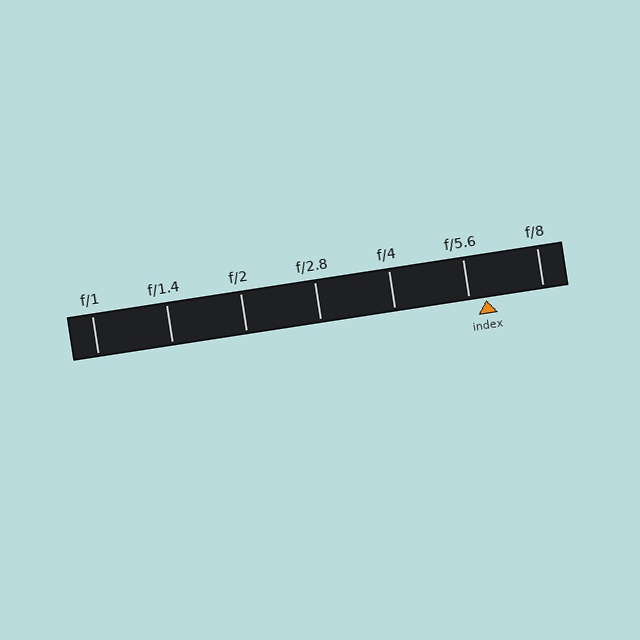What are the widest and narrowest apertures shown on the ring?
The widest aperture shown is f/1 and the narrowest is f/8.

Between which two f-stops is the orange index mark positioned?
The index mark is between f/5.6 and f/8.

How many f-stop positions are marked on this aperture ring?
There are 7 f-stop positions marked.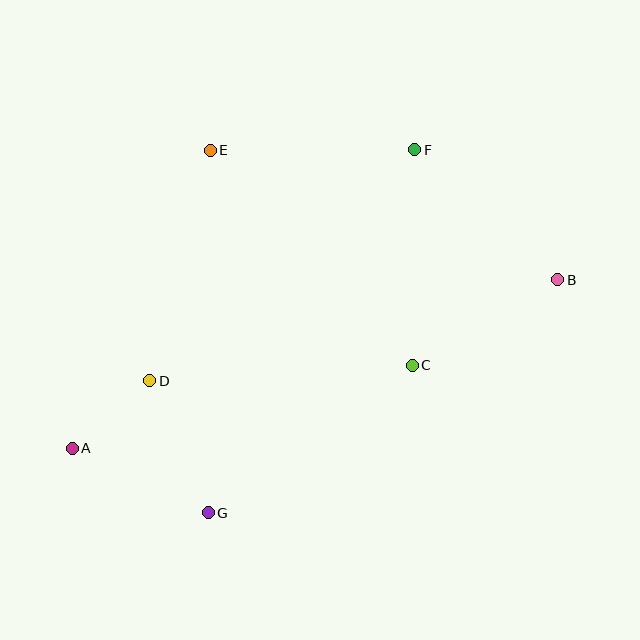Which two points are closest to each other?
Points A and D are closest to each other.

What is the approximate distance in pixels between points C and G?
The distance between C and G is approximately 252 pixels.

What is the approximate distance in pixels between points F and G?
The distance between F and G is approximately 418 pixels.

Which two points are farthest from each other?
Points A and B are farthest from each other.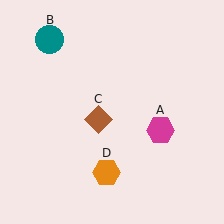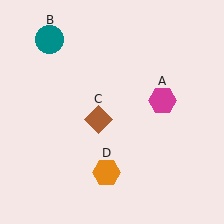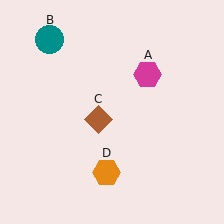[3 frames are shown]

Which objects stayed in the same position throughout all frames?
Teal circle (object B) and brown diamond (object C) and orange hexagon (object D) remained stationary.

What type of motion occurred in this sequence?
The magenta hexagon (object A) rotated counterclockwise around the center of the scene.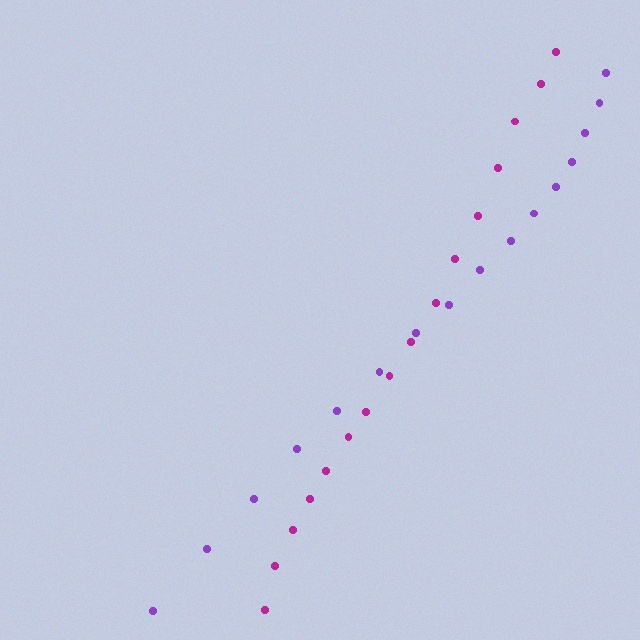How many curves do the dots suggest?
There are 2 distinct paths.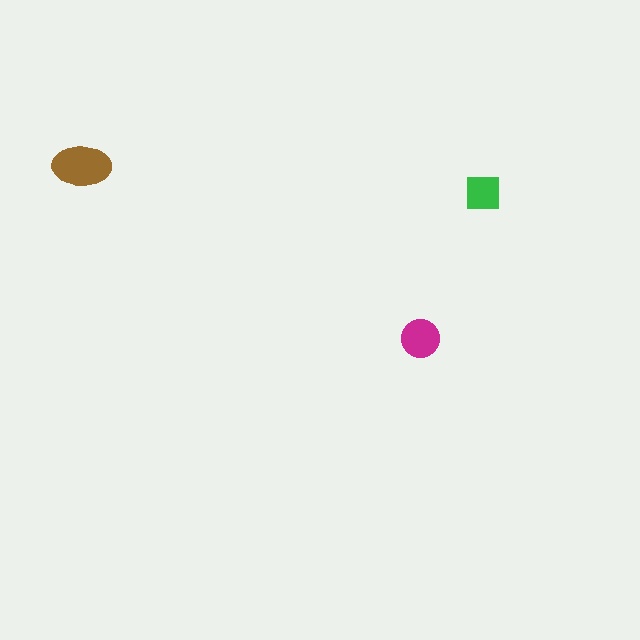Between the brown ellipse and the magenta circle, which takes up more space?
The brown ellipse.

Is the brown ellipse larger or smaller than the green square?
Larger.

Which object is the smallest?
The green square.